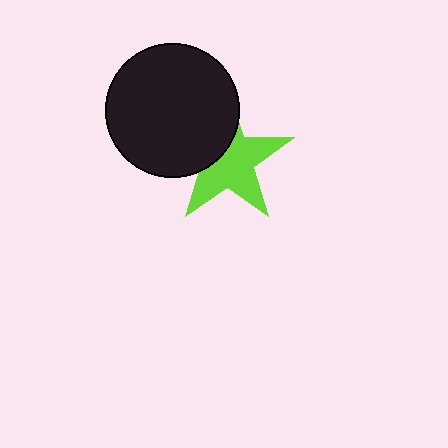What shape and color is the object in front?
The object in front is a black circle.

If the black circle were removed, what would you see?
You would see the complete lime star.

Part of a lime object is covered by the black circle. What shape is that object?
It is a star.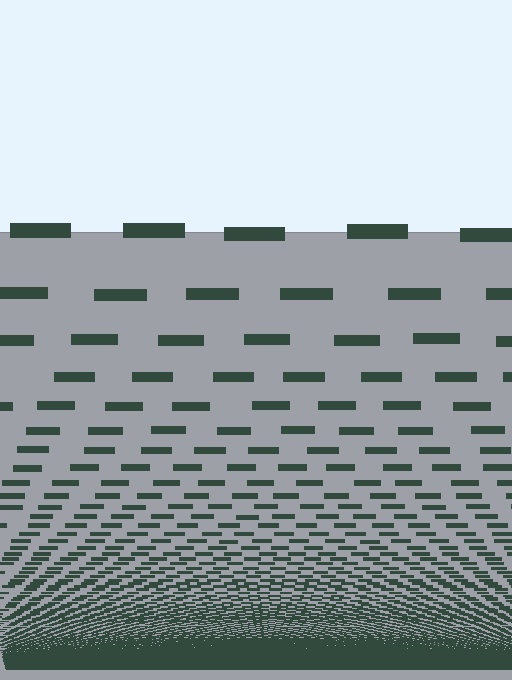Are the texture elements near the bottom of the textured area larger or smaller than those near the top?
Smaller. The gradient is inverted — elements near the bottom are smaller and denser.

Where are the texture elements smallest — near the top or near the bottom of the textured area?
Near the bottom.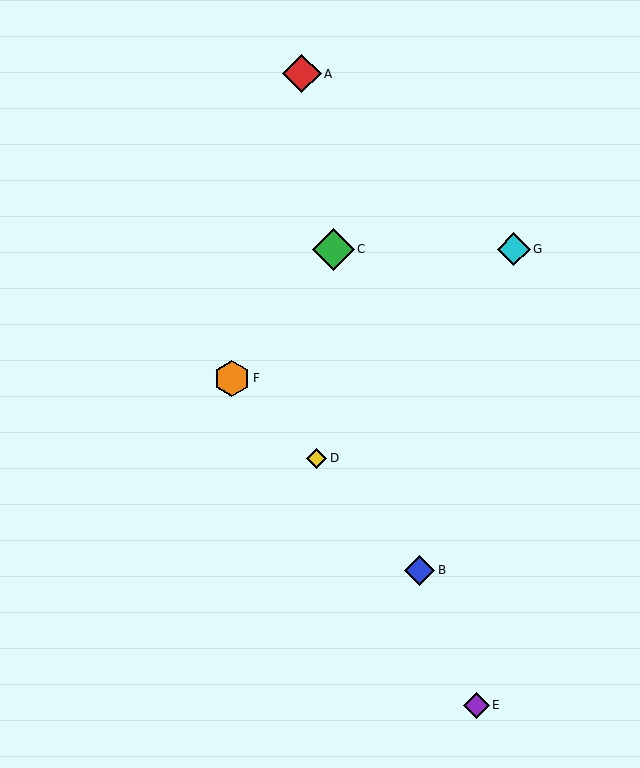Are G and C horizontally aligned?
Yes, both are at y≈249.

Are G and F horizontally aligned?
No, G is at y≈249 and F is at y≈378.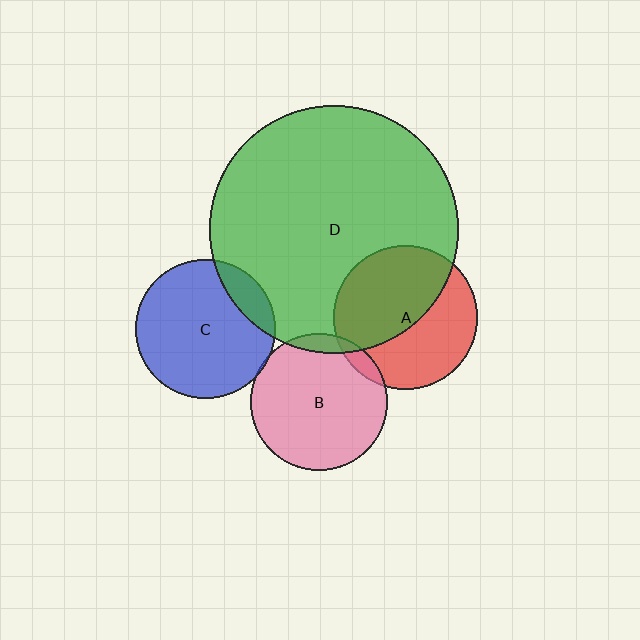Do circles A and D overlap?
Yes.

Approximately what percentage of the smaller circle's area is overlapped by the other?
Approximately 55%.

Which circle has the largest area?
Circle D (green).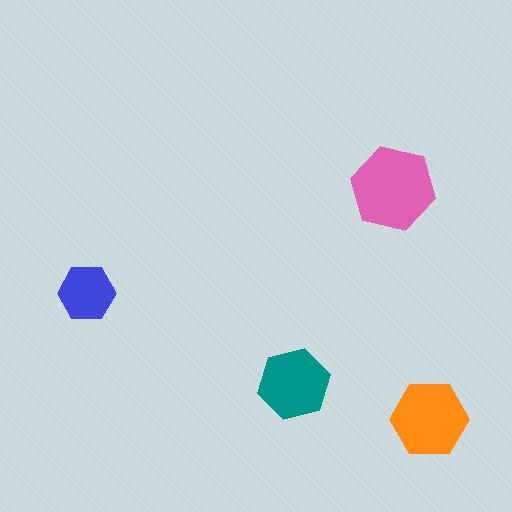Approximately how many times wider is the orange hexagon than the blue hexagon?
About 1.5 times wider.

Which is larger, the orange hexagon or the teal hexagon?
The orange one.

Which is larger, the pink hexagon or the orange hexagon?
The pink one.